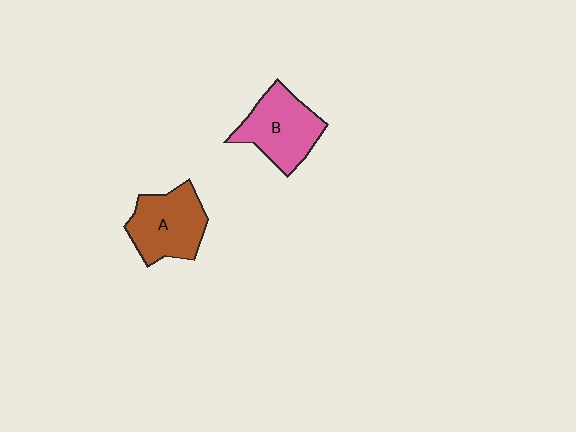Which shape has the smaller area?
Shape B (pink).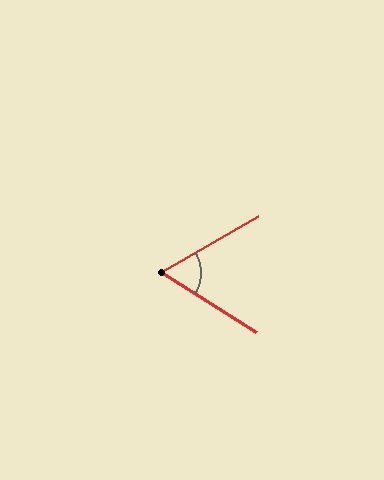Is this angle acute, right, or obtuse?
It is acute.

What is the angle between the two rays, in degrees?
Approximately 62 degrees.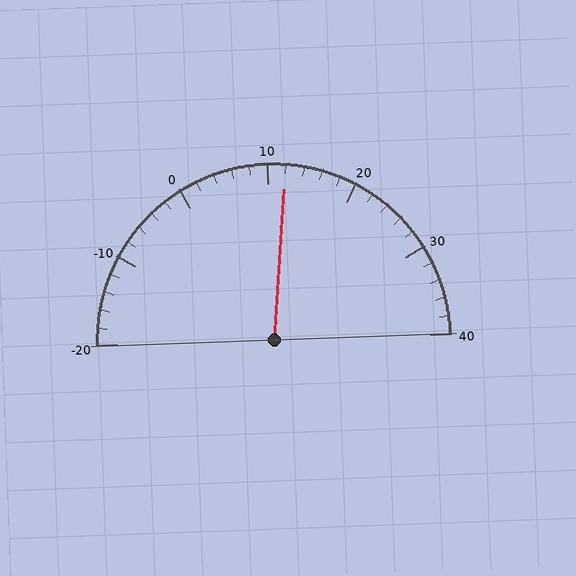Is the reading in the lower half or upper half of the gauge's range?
The reading is in the upper half of the range (-20 to 40).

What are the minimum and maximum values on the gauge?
The gauge ranges from -20 to 40.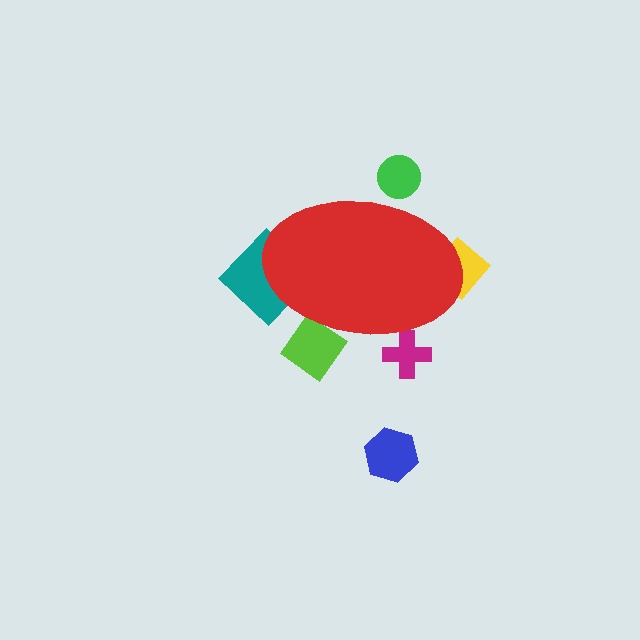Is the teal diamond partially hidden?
Yes, the teal diamond is partially hidden behind the red ellipse.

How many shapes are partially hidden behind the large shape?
5 shapes are partially hidden.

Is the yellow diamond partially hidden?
Yes, the yellow diamond is partially hidden behind the red ellipse.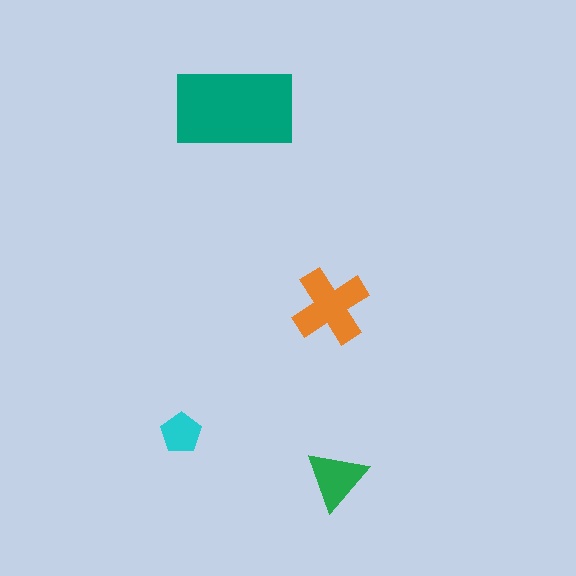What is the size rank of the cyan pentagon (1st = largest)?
4th.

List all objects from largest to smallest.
The teal rectangle, the orange cross, the green triangle, the cyan pentagon.